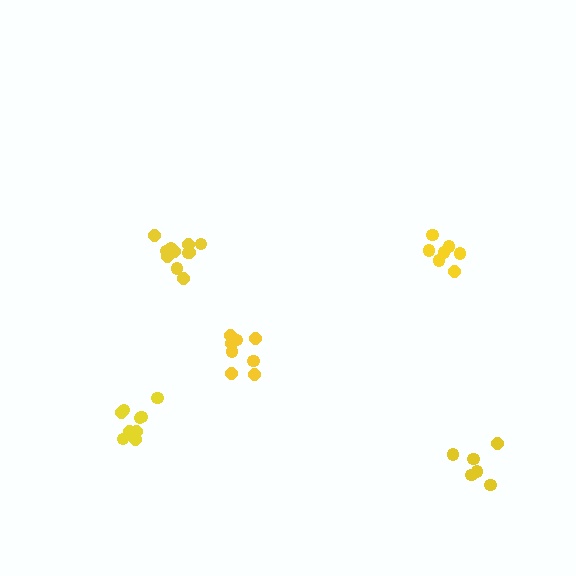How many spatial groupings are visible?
There are 5 spatial groupings.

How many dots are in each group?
Group 1: 6 dots, Group 2: 7 dots, Group 3: 8 dots, Group 4: 11 dots, Group 5: 9 dots (41 total).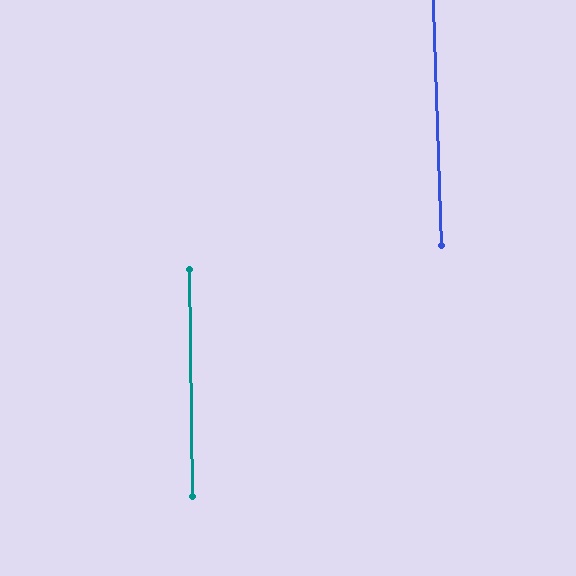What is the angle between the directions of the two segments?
Approximately 1 degree.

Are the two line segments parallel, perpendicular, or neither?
Parallel — their directions differ by only 1.1°.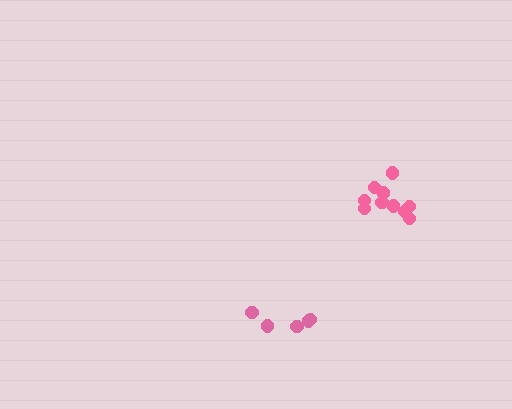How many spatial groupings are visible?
There are 2 spatial groupings.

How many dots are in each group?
Group 1: 10 dots, Group 2: 5 dots (15 total).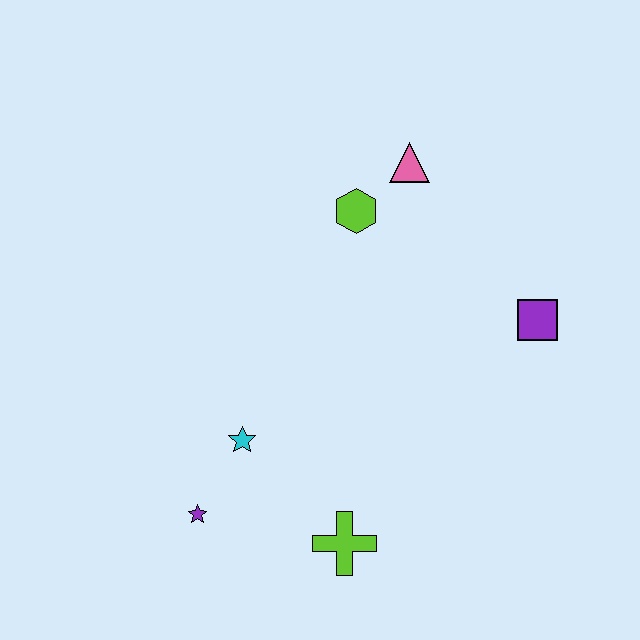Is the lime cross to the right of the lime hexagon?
No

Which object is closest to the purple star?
The cyan star is closest to the purple star.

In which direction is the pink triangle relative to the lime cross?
The pink triangle is above the lime cross.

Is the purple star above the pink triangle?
No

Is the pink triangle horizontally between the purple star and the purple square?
Yes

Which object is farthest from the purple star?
The pink triangle is farthest from the purple star.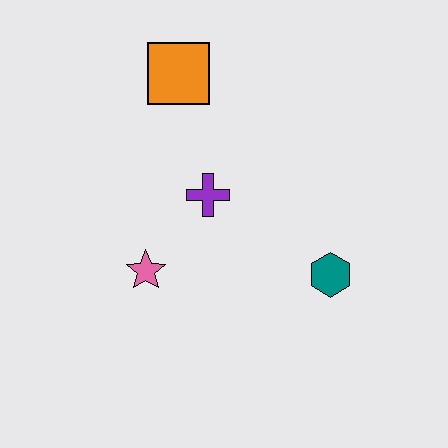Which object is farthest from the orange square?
The teal hexagon is farthest from the orange square.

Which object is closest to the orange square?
The purple cross is closest to the orange square.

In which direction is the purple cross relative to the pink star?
The purple cross is above the pink star.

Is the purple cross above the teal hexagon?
Yes